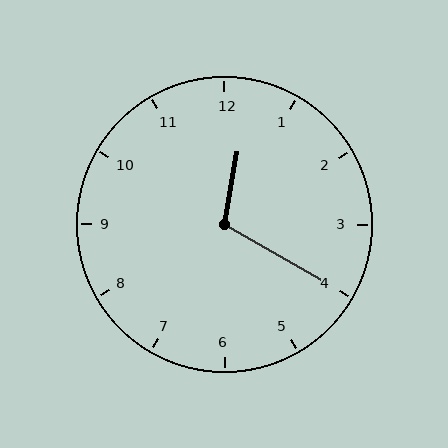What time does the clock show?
12:20.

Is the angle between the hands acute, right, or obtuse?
It is obtuse.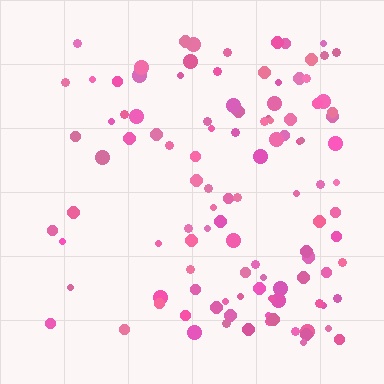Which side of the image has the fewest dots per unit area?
The left.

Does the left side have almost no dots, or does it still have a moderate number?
Still a moderate number, just noticeably fewer than the right.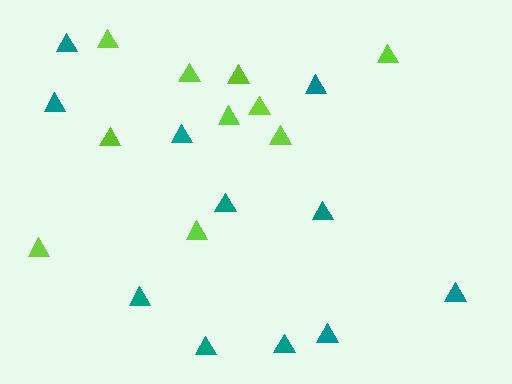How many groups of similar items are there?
There are 2 groups: one group of lime triangles (10) and one group of teal triangles (11).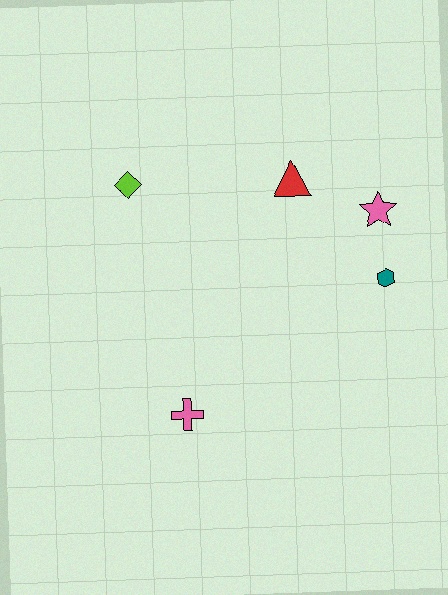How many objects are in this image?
There are 5 objects.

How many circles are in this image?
There are no circles.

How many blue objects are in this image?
There are no blue objects.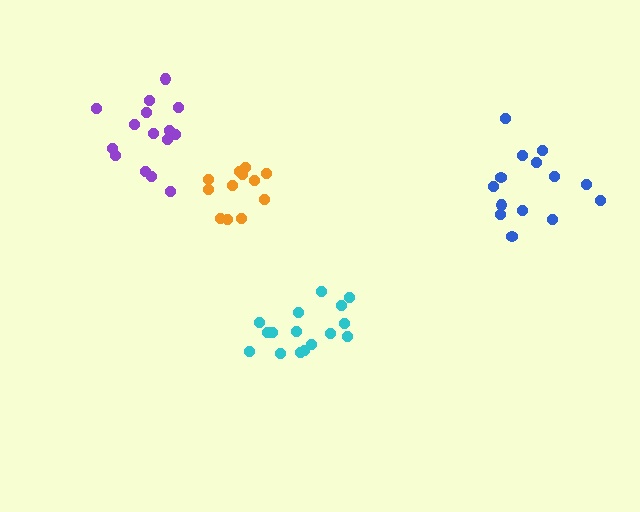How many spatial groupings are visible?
There are 4 spatial groupings.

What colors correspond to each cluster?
The clusters are colored: purple, orange, cyan, blue.